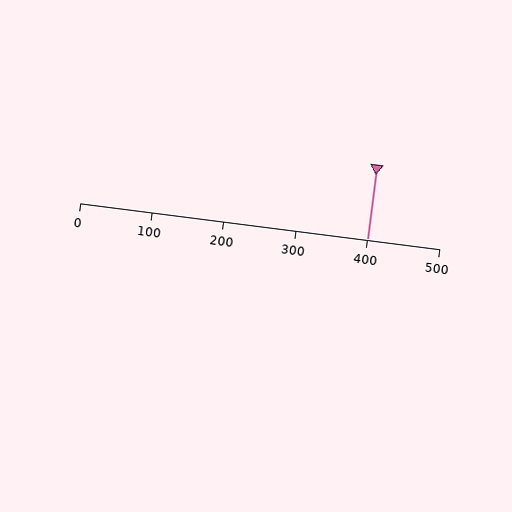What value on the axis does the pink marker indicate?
The marker indicates approximately 400.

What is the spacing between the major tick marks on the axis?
The major ticks are spaced 100 apart.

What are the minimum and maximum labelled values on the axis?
The axis runs from 0 to 500.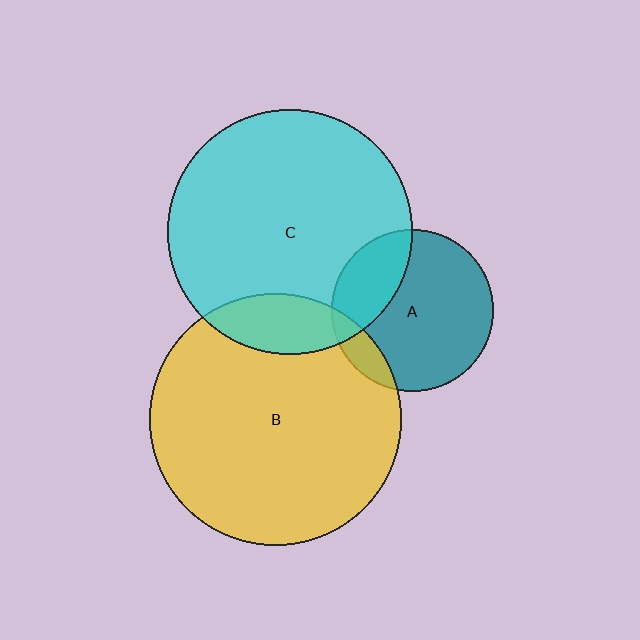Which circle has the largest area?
Circle B (yellow).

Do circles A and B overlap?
Yes.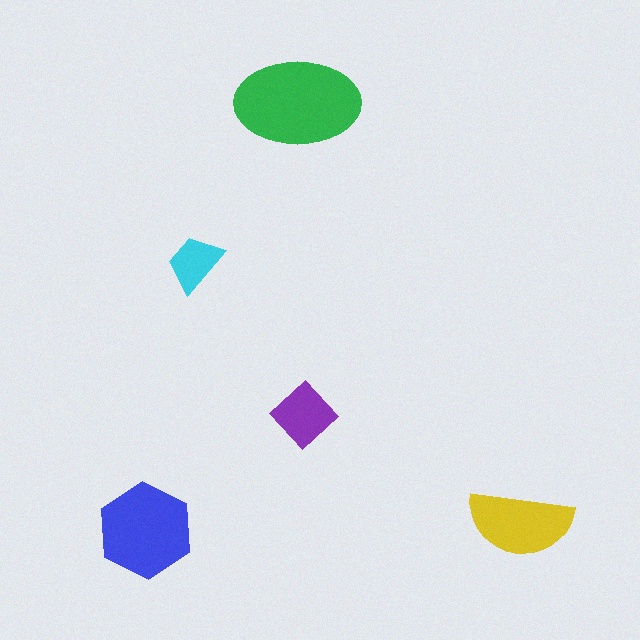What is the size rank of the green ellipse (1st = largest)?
1st.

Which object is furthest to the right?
The yellow semicircle is rightmost.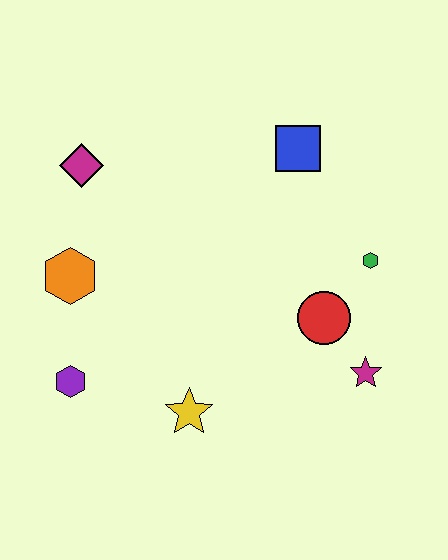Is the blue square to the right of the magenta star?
No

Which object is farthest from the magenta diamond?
The magenta star is farthest from the magenta diamond.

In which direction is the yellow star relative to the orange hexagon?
The yellow star is below the orange hexagon.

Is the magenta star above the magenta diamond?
No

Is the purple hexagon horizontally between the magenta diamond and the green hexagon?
No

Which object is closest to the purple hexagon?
The orange hexagon is closest to the purple hexagon.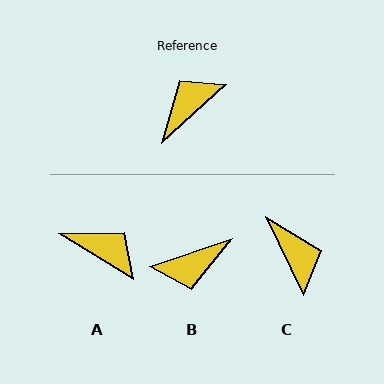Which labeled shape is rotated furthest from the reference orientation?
B, about 156 degrees away.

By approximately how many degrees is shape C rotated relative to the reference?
Approximately 106 degrees clockwise.